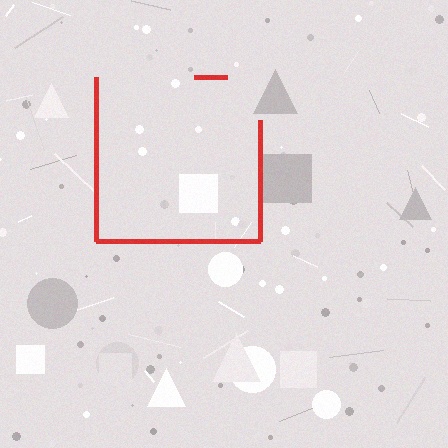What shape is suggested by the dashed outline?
The dashed outline suggests a square.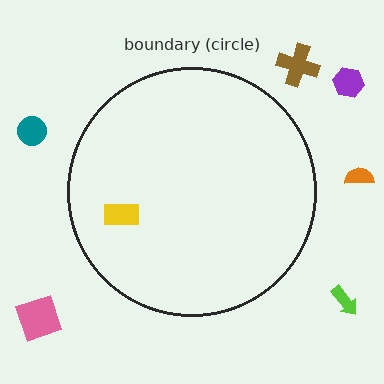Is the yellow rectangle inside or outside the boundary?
Inside.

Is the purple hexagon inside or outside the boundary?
Outside.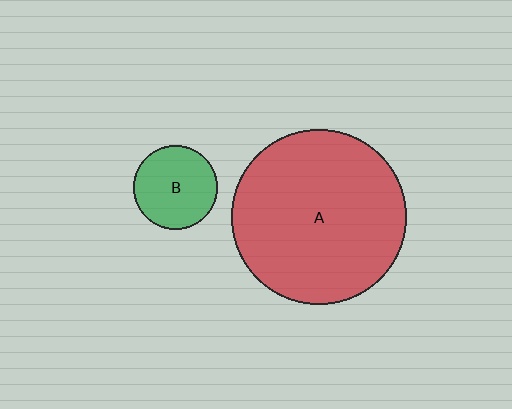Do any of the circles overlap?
No, none of the circles overlap.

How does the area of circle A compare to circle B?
Approximately 4.3 times.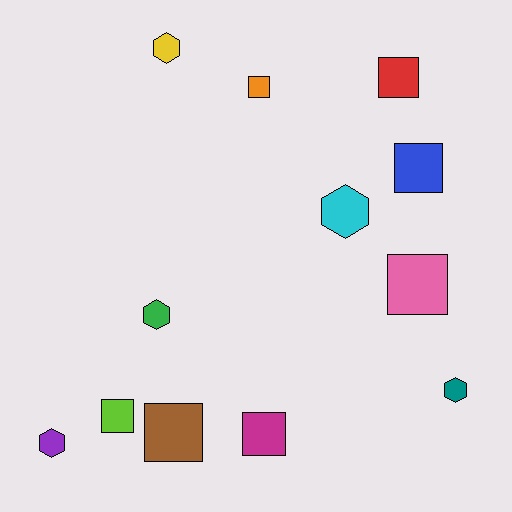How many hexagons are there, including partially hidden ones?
There are 5 hexagons.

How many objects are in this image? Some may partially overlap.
There are 12 objects.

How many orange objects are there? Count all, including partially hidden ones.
There is 1 orange object.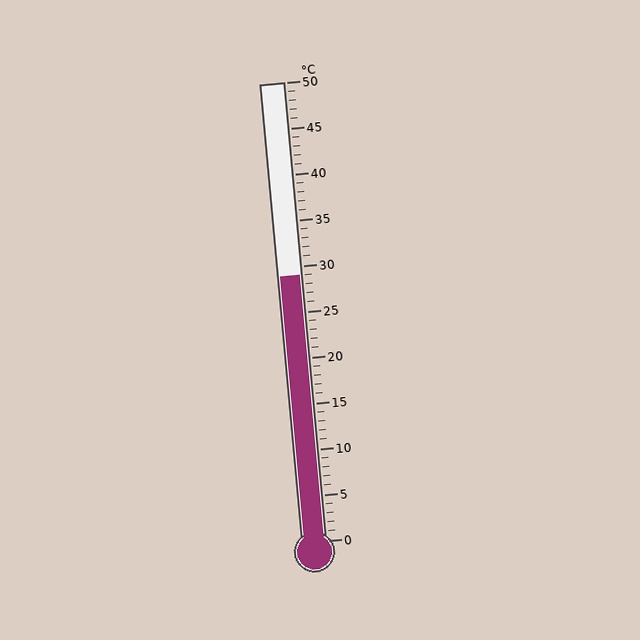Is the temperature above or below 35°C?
The temperature is below 35°C.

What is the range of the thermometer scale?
The thermometer scale ranges from 0°C to 50°C.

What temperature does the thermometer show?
The thermometer shows approximately 29°C.